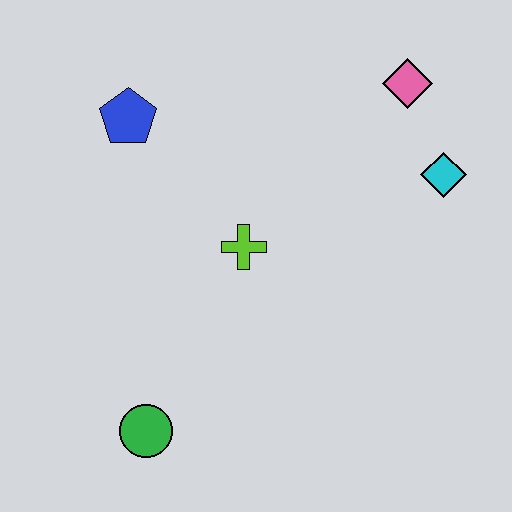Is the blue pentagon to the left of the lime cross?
Yes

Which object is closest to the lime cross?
The blue pentagon is closest to the lime cross.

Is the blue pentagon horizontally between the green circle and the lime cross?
No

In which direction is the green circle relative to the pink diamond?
The green circle is below the pink diamond.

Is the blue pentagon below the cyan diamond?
No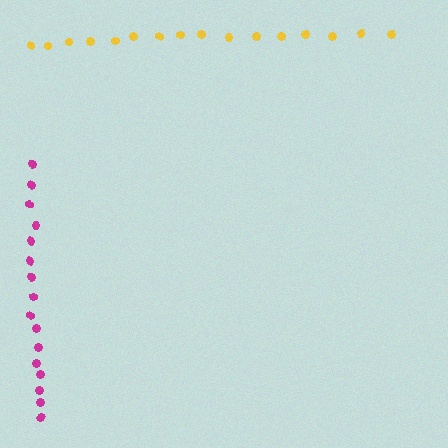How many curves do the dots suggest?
There are 2 distinct paths.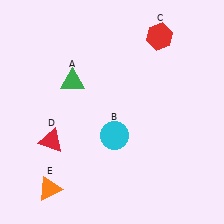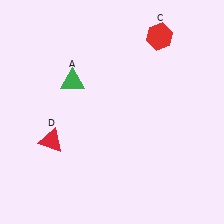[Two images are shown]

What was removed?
The cyan circle (B), the orange triangle (E) were removed in Image 2.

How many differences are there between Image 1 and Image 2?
There are 2 differences between the two images.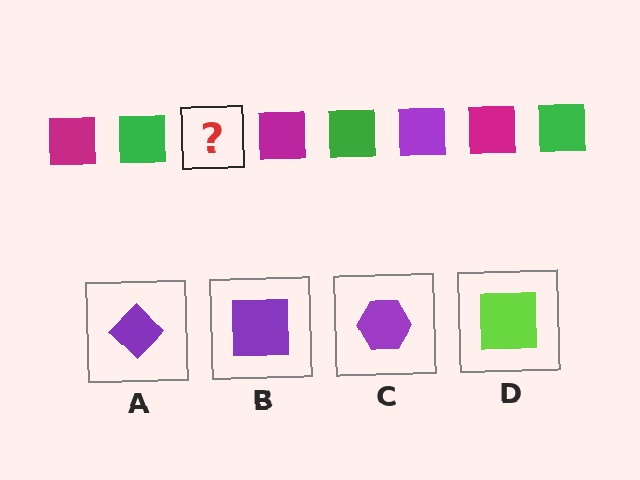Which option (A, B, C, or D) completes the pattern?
B.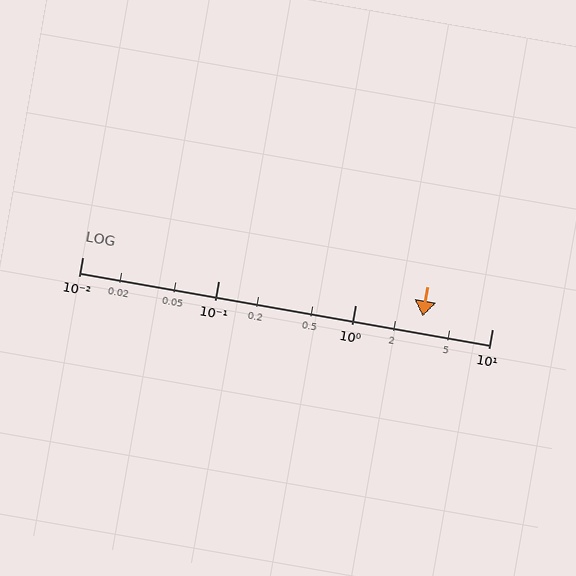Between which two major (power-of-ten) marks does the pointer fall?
The pointer is between 1 and 10.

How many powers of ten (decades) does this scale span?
The scale spans 3 decades, from 0.01 to 10.